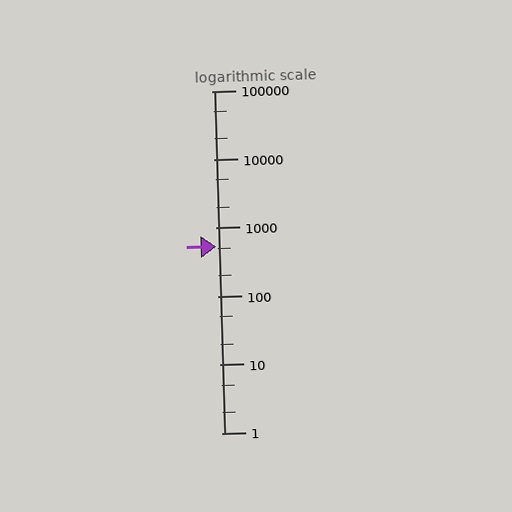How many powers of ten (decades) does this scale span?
The scale spans 5 decades, from 1 to 100000.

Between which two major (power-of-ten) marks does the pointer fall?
The pointer is between 100 and 1000.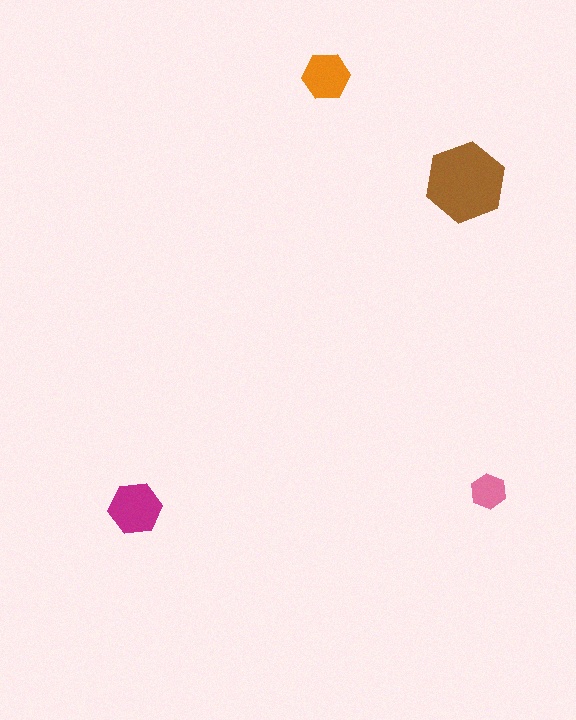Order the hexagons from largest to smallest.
the brown one, the magenta one, the orange one, the pink one.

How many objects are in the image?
There are 4 objects in the image.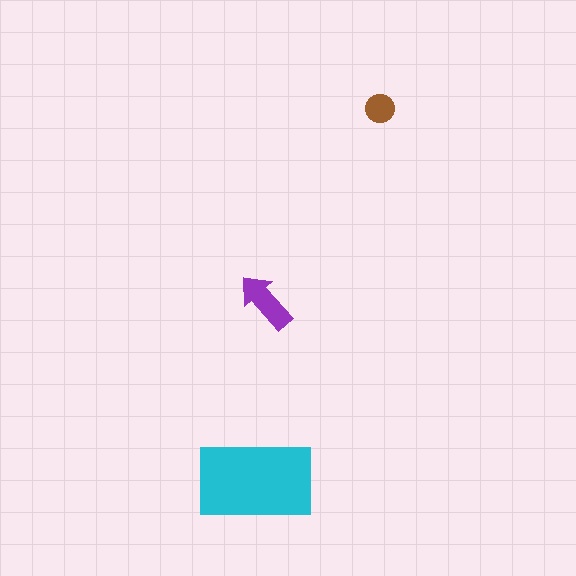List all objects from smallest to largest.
The brown circle, the purple arrow, the cyan rectangle.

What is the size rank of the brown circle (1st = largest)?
3rd.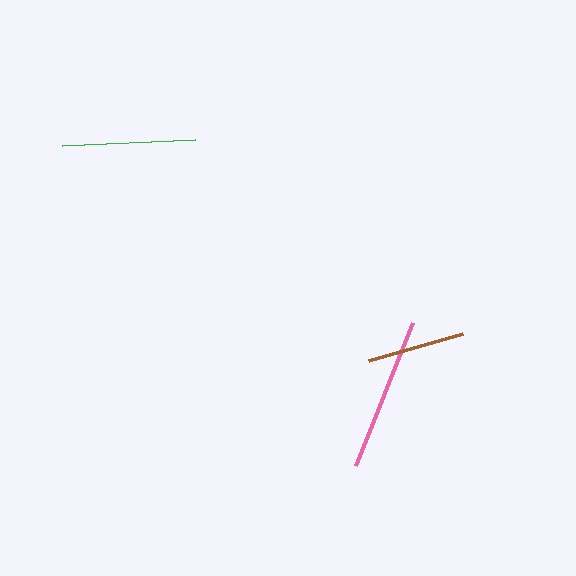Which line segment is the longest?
The pink line is the longest at approximately 154 pixels.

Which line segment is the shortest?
The brown line is the shortest at approximately 97 pixels.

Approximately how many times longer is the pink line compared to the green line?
The pink line is approximately 1.2 times the length of the green line.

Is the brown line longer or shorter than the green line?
The green line is longer than the brown line.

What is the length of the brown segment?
The brown segment is approximately 97 pixels long.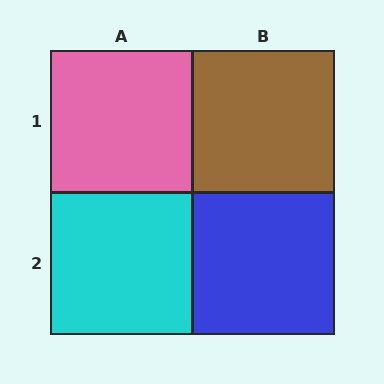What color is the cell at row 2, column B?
Blue.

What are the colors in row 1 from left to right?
Pink, brown.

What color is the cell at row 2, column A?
Cyan.